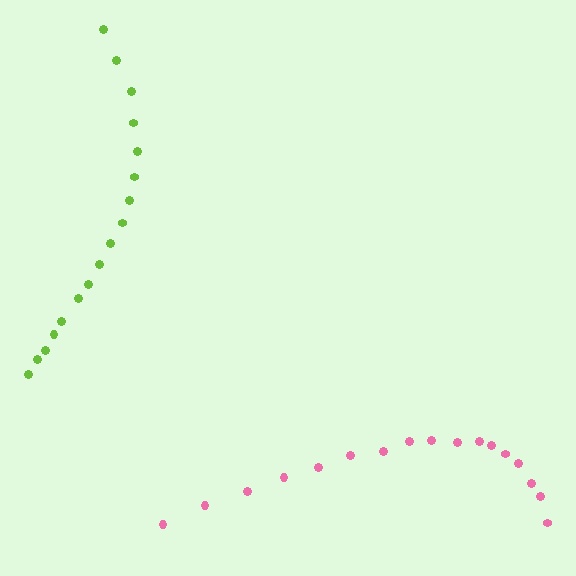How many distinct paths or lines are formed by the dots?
There are 2 distinct paths.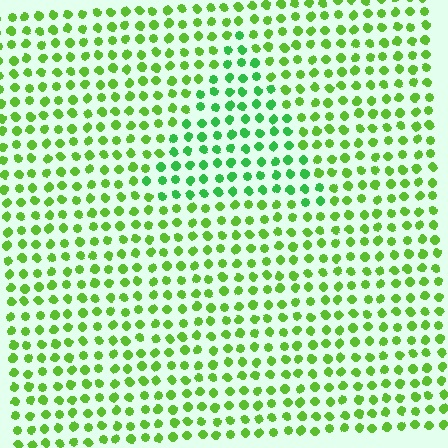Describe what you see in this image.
The image is filled with small lime elements in a uniform arrangement. A triangle-shaped region is visible where the elements are tinted to a slightly different hue, forming a subtle color boundary.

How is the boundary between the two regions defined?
The boundary is defined purely by a slight shift in hue (about 29 degrees). Spacing, size, and orientation are identical on both sides.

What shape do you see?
I see a triangle.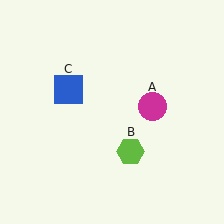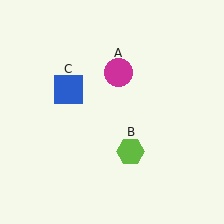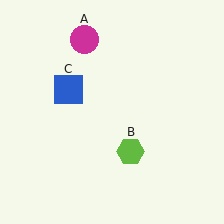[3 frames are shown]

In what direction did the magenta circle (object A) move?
The magenta circle (object A) moved up and to the left.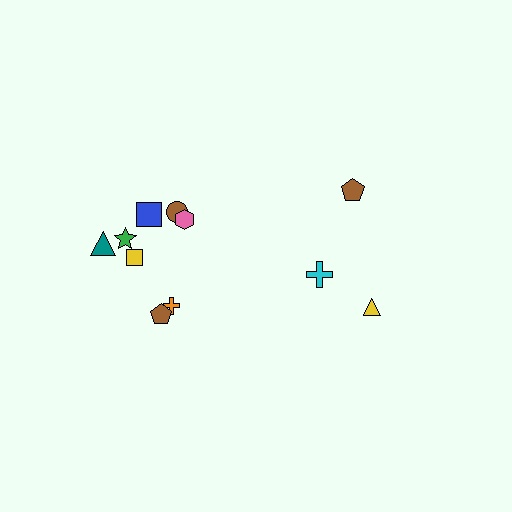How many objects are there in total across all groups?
There are 11 objects.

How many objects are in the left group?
There are 8 objects.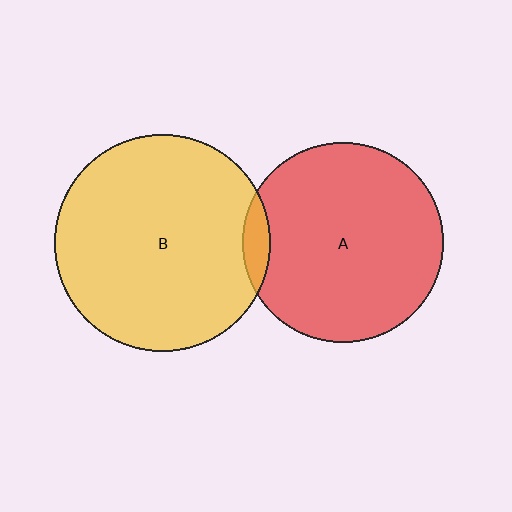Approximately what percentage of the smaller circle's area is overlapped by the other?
Approximately 5%.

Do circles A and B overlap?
Yes.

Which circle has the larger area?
Circle B (yellow).